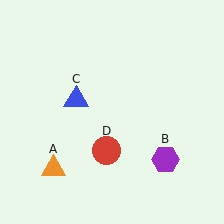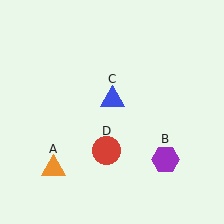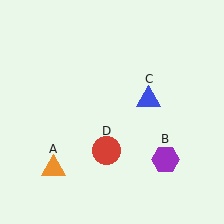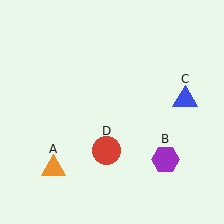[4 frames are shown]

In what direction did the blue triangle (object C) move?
The blue triangle (object C) moved right.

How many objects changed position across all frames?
1 object changed position: blue triangle (object C).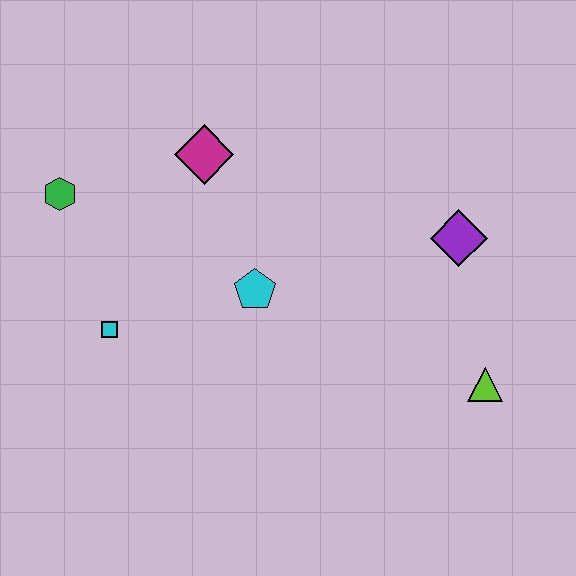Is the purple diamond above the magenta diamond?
No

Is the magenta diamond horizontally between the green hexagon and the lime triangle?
Yes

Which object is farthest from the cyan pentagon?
The lime triangle is farthest from the cyan pentagon.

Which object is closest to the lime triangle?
The purple diamond is closest to the lime triangle.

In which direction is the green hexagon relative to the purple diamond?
The green hexagon is to the left of the purple diamond.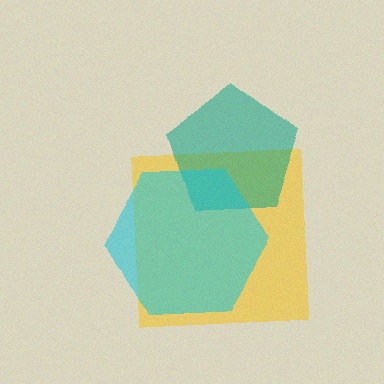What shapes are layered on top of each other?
The layered shapes are: a yellow square, a teal pentagon, a cyan hexagon.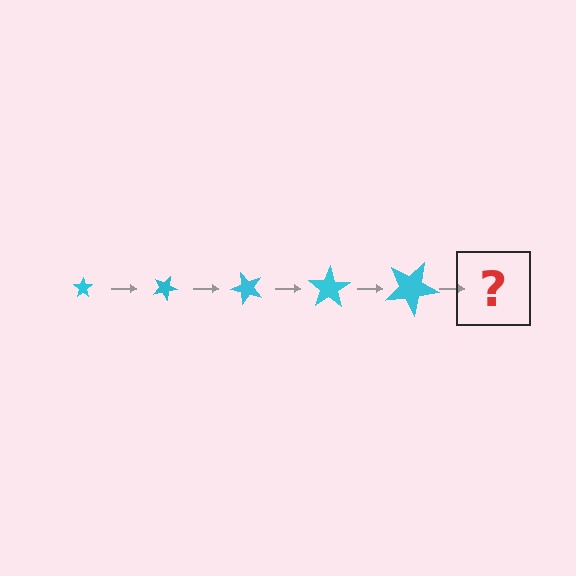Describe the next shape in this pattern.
It should be a star, larger than the previous one and rotated 125 degrees from the start.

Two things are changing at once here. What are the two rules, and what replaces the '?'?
The two rules are that the star grows larger each step and it rotates 25 degrees each step. The '?' should be a star, larger than the previous one and rotated 125 degrees from the start.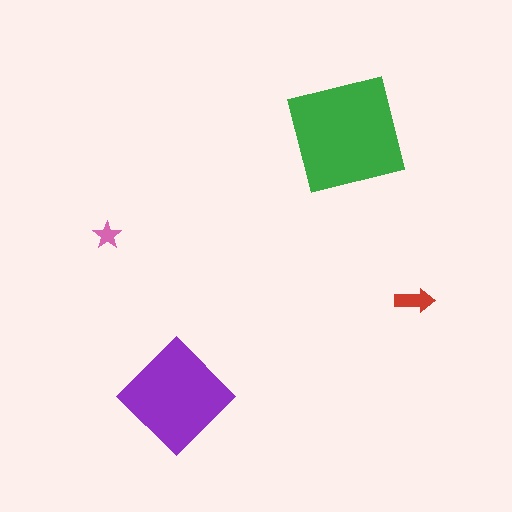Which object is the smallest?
The pink star.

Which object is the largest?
The green square.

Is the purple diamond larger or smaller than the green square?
Smaller.